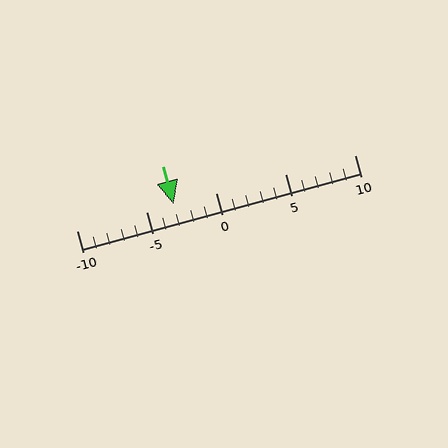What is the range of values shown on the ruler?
The ruler shows values from -10 to 10.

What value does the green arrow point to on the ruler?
The green arrow points to approximately -3.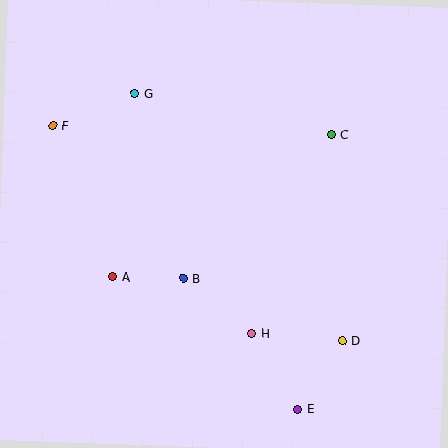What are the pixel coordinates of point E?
Point E is at (298, 409).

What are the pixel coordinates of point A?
Point A is at (113, 277).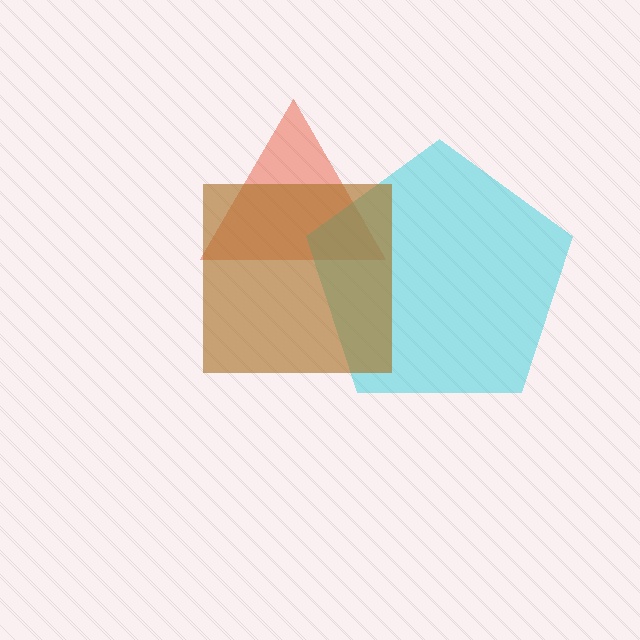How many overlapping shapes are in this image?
There are 3 overlapping shapes in the image.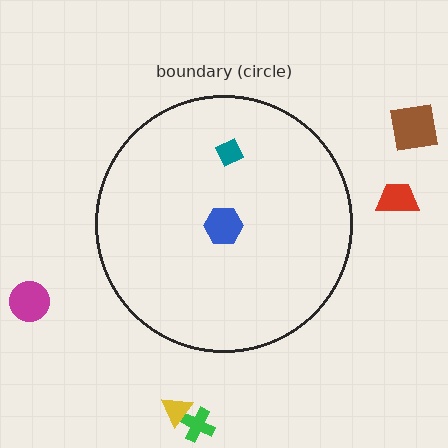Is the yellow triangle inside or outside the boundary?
Outside.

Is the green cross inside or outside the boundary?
Outside.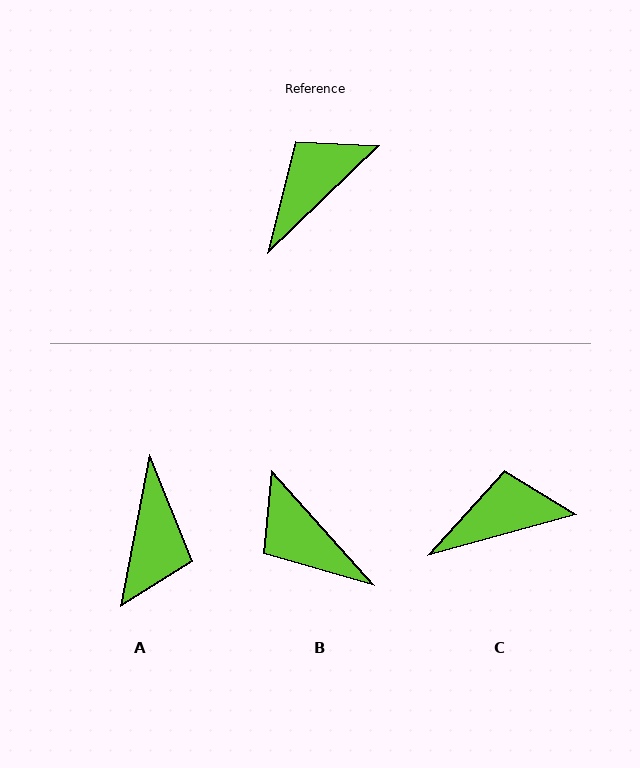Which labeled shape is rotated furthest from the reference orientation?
A, about 145 degrees away.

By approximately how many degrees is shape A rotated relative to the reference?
Approximately 145 degrees clockwise.